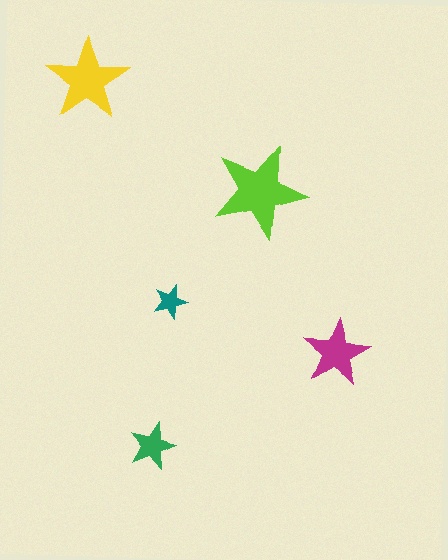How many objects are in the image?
There are 5 objects in the image.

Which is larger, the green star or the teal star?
The green one.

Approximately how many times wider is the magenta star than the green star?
About 1.5 times wider.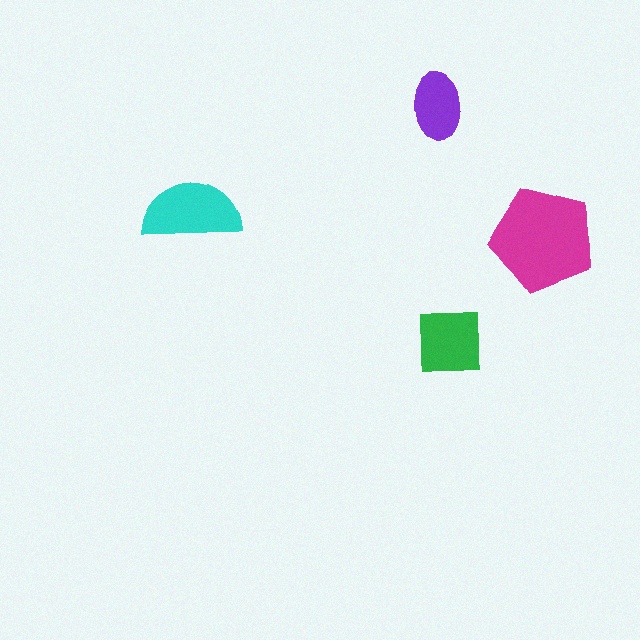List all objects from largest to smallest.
The magenta pentagon, the cyan semicircle, the green square, the purple ellipse.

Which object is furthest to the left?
The cyan semicircle is leftmost.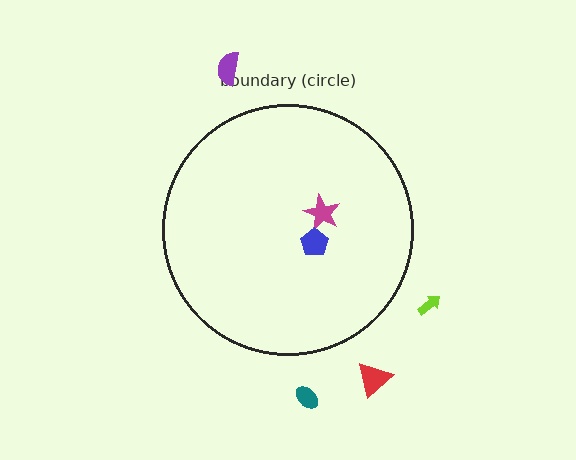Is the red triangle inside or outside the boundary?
Outside.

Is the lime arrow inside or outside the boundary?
Outside.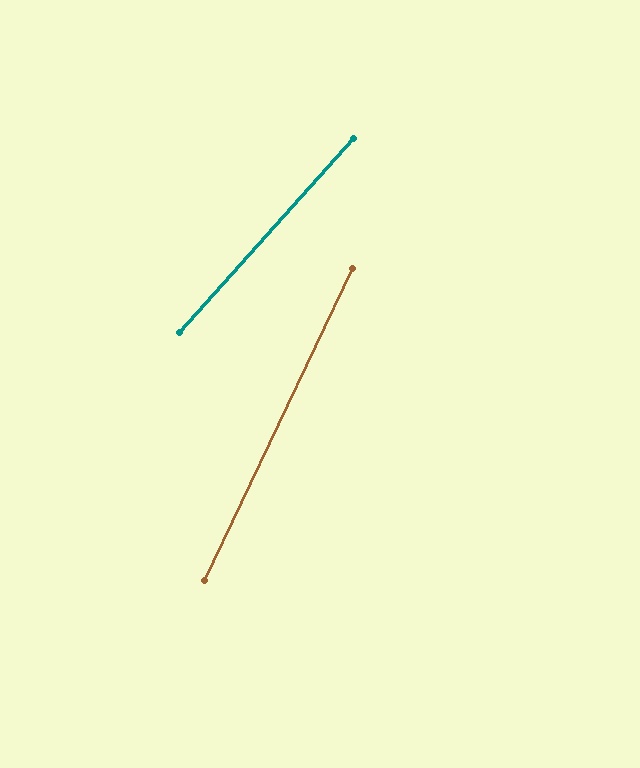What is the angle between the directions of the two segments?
Approximately 16 degrees.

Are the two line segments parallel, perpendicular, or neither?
Neither parallel nor perpendicular — they differ by about 16°.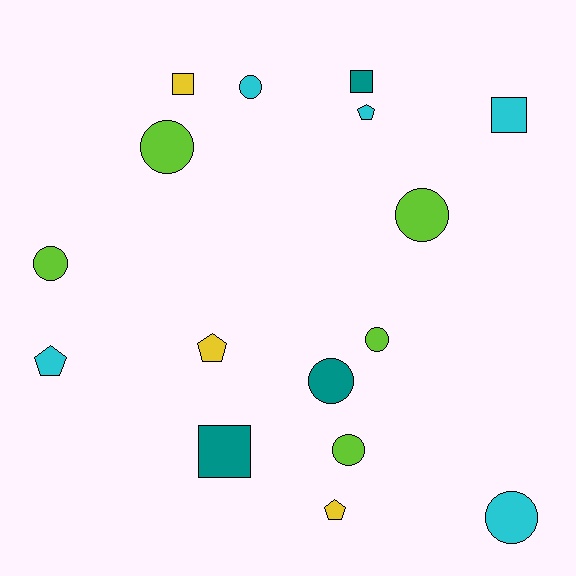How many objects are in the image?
There are 16 objects.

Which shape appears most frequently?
Circle, with 8 objects.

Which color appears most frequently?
Cyan, with 5 objects.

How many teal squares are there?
There are 2 teal squares.